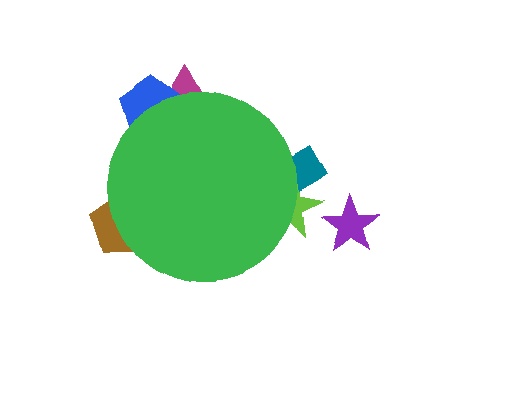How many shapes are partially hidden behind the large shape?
5 shapes are partially hidden.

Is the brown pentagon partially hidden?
Yes, the brown pentagon is partially hidden behind the green circle.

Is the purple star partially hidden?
No, the purple star is fully visible.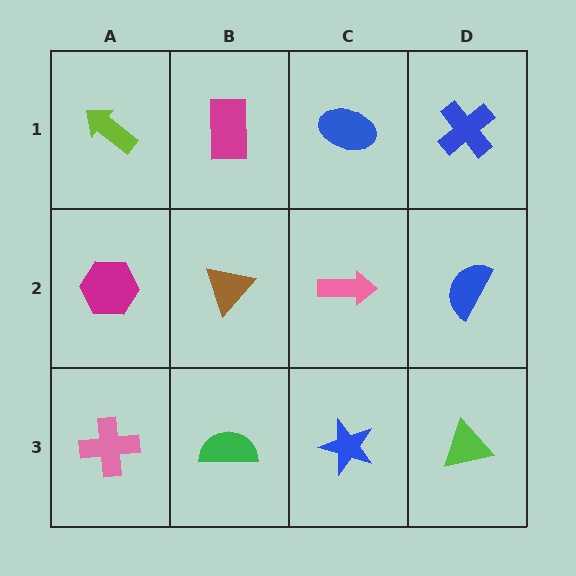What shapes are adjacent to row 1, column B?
A brown triangle (row 2, column B), a lime arrow (row 1, column A), a blue ellipse (row 1, column C).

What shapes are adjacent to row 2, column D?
A blue cross (row 1, column D), a lime triangle (row 3, column D), a pink arrow (row 2, column C).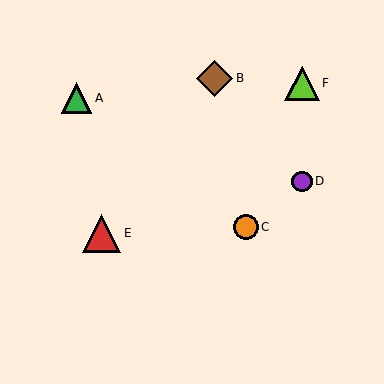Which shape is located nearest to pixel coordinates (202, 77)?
The brown diamond (labeled B) at (215, 78) is nearest to that location.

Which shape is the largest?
The red triangle (labeled E) is the largest.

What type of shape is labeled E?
Shape E is a red triangle.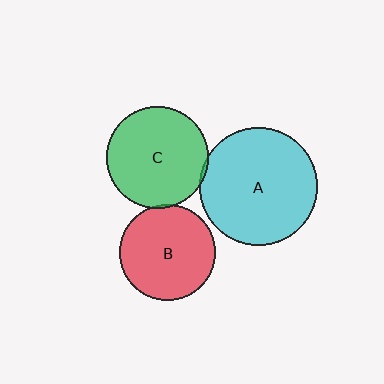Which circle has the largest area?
Circle A (cyan).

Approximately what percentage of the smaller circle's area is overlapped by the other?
Approximately 5%.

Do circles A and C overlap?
Yes.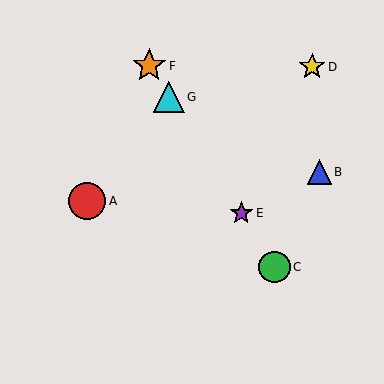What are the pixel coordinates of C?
Object C is at (275, 267).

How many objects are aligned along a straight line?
4 objects (C, E, F, G) are aligned along a straight line.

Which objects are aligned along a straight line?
Objects C, E, F, G are aligned along a straight line.